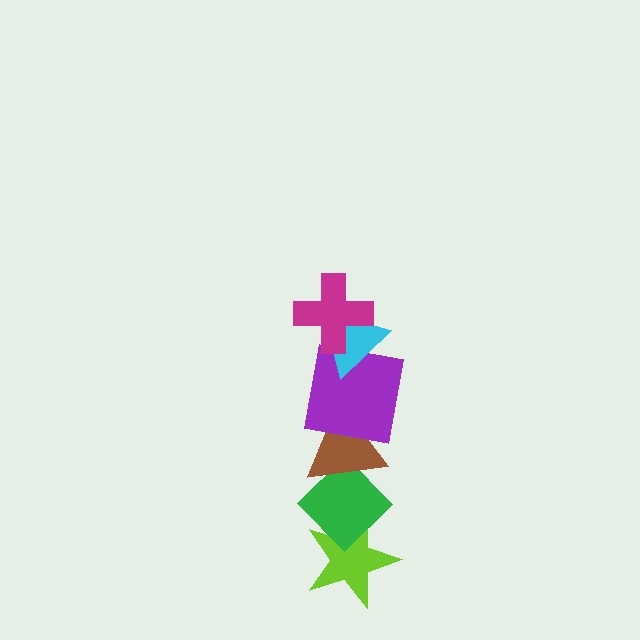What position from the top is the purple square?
The purple square is 3rd from the top.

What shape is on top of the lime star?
The green diamond is on top of the lime star.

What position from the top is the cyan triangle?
The cyan triangle is 2nd from the top.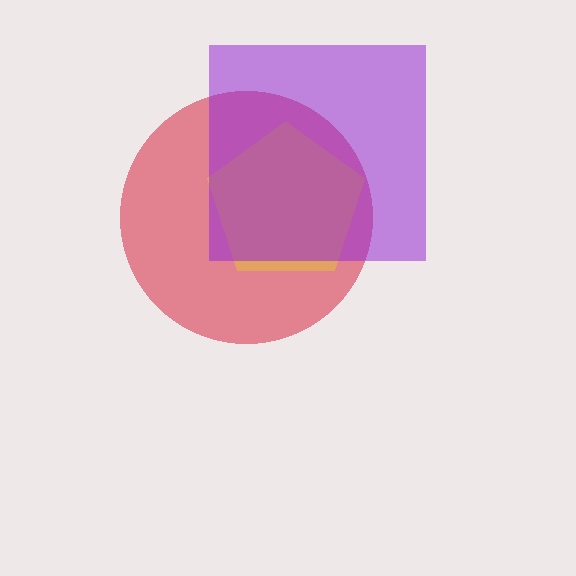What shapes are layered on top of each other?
The layered shapes are: a red circle, a yellow pentagon, a purple square.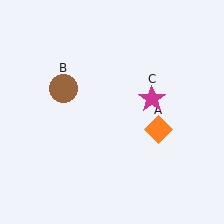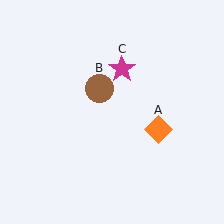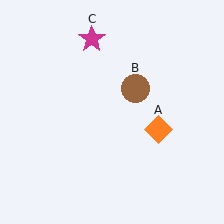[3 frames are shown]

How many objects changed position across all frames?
2 objects changed position: brown circle (object B), magenta star (object C).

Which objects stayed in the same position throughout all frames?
Orange diamond (object A) remained stationary.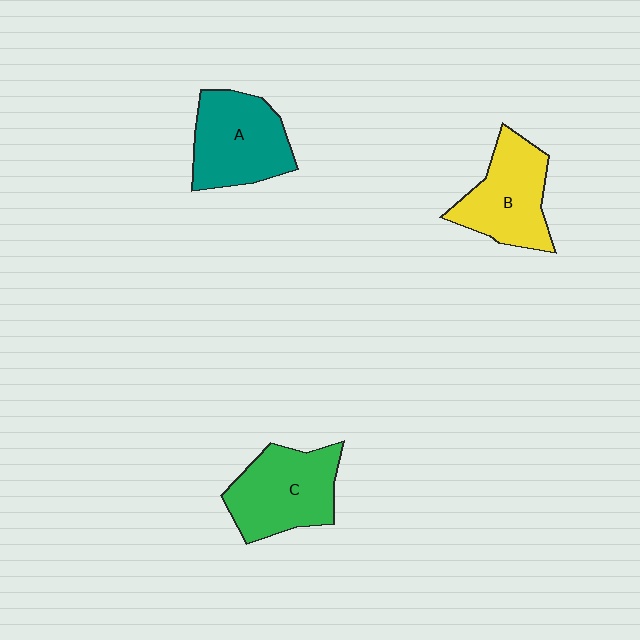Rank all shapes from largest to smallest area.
From largest to smallest: C (green), A (teal), B (yellow).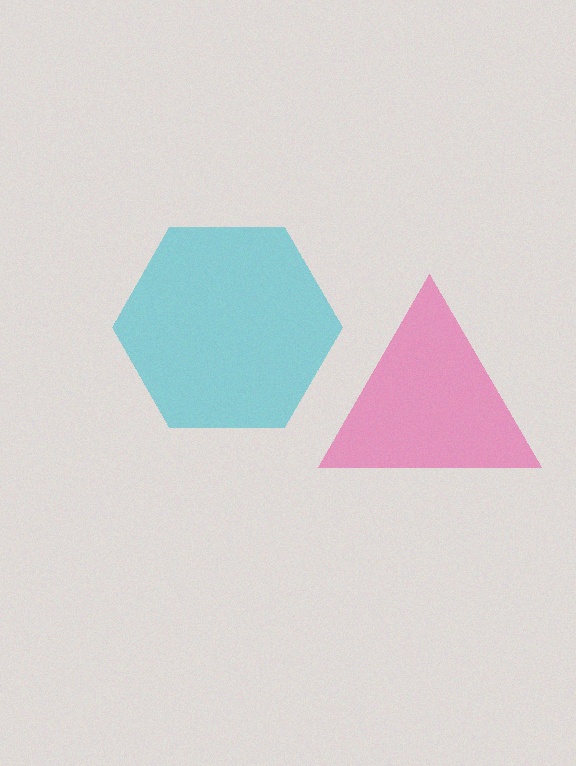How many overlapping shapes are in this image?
There are 2 overlapping shapes in the image.